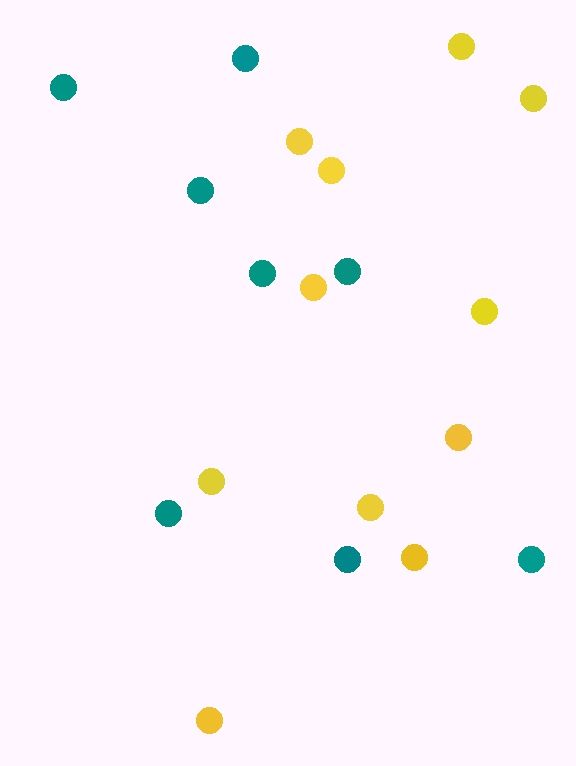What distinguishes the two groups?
There are 2 groups: one group of teal circles (8) and one group of yellow circles (11).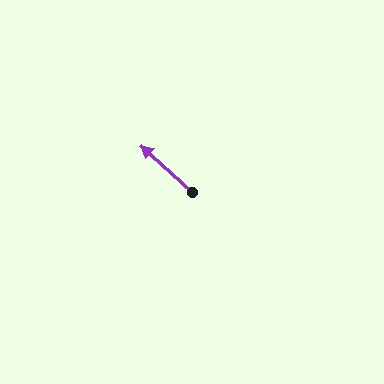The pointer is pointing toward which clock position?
Roughly 10 o'clock.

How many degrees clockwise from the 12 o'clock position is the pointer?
Approximately 312 degrees.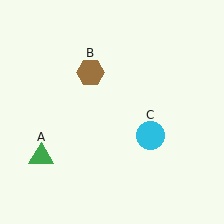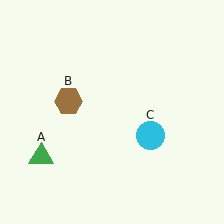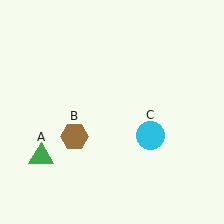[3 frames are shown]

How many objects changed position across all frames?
1 object changed position: brown hexagon (object B).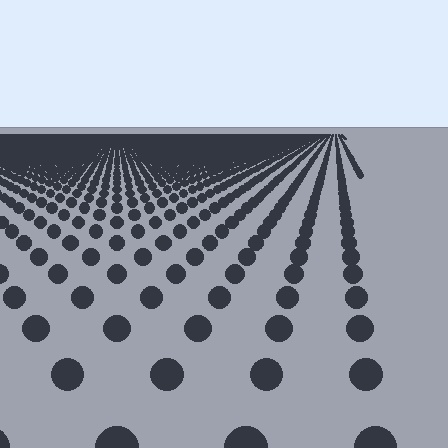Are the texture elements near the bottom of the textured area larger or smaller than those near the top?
Larger. Near the bottom, elements are closer to the viewer and appear at a bigger on-screen size.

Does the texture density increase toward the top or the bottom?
Density increases toward the top.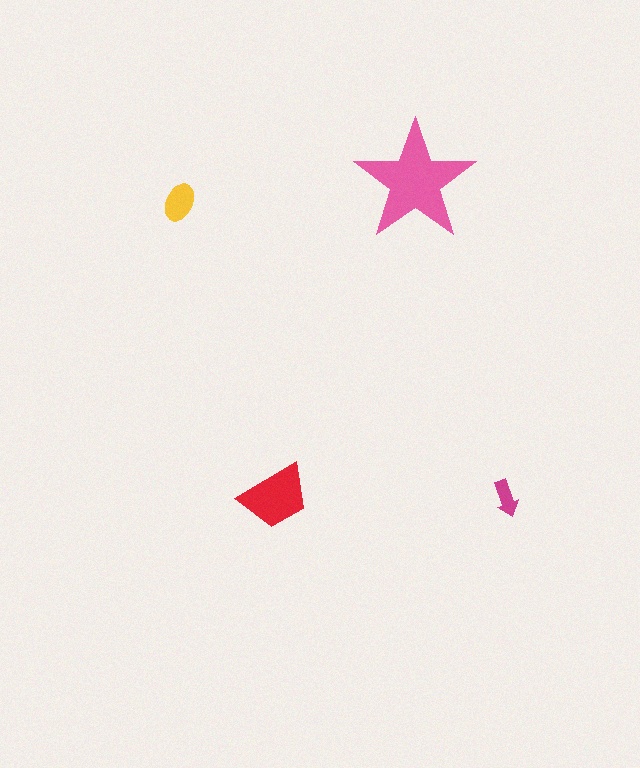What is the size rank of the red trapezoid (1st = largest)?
2nd.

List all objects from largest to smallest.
The pink star, the red trapezoid, the yellow ellipse, the magenta arrow.